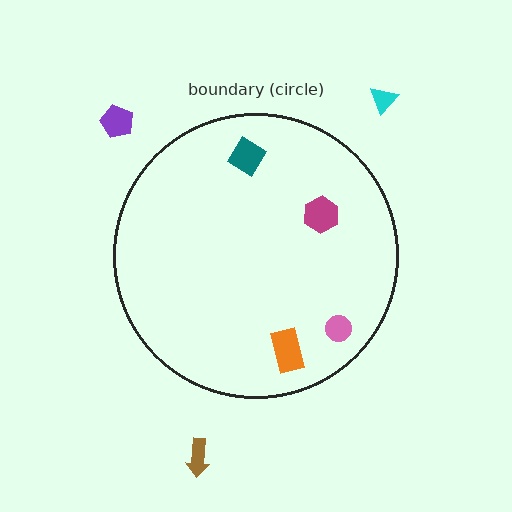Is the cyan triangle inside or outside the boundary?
Outside.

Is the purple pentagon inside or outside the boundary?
Outside.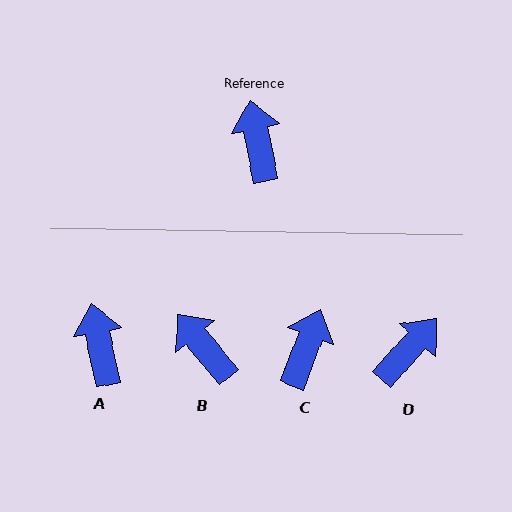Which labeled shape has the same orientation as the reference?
A.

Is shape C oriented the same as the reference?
No, it is off by about 32 degrees.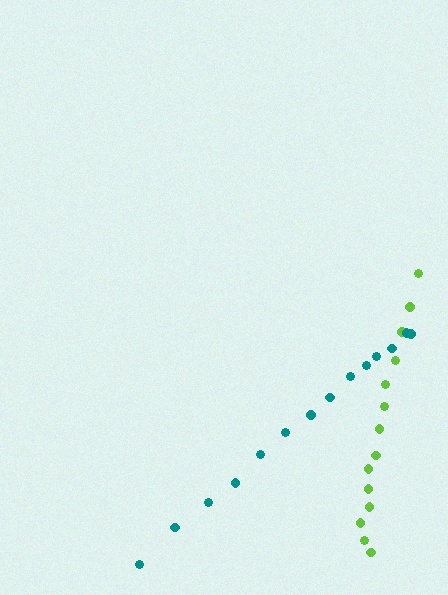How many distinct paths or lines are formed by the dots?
There are 2 distinct paths.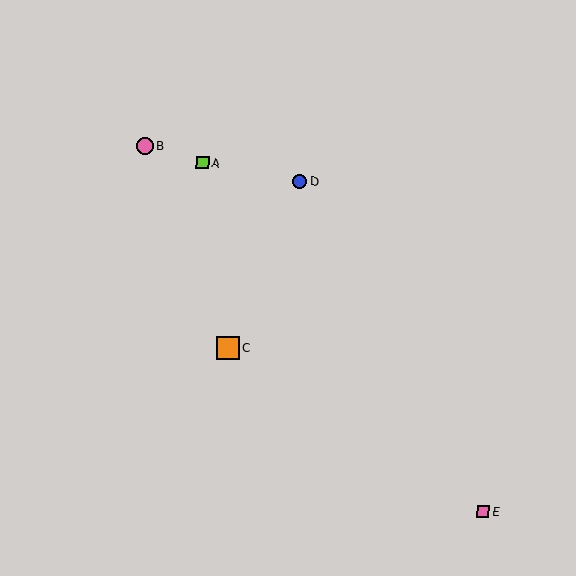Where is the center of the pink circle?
The center of the pink circle is at (145, 146).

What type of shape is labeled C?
Shape C is an orange square.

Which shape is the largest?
The orange square (labeled C) is the largest.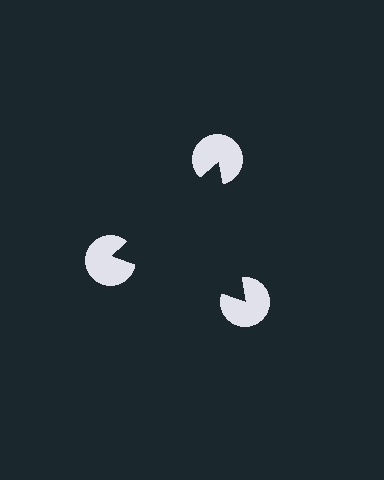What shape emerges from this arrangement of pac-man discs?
An illusory triangle — its edges are inferred from the aligned wedge cuts in the pac-man discs, not physically drawn.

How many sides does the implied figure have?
3 sides.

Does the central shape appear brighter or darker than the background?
It typically appears slightly darker than the background, even though no actual brightness change is drawn.